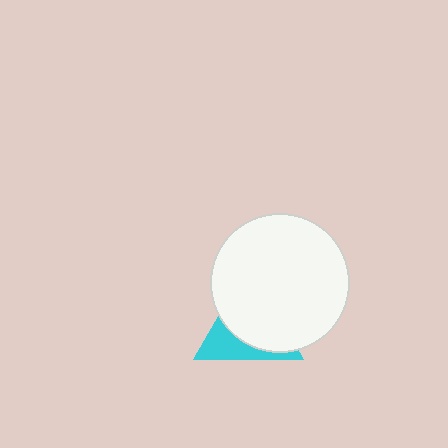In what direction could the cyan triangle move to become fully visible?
The cyan triangle could move toward the lower-left. That would shift it out from behind the white circle entirely.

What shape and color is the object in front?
The object in front is a white circle.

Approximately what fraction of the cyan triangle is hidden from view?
Roughly 66% of the cyan triangle is hidden behind the white circle.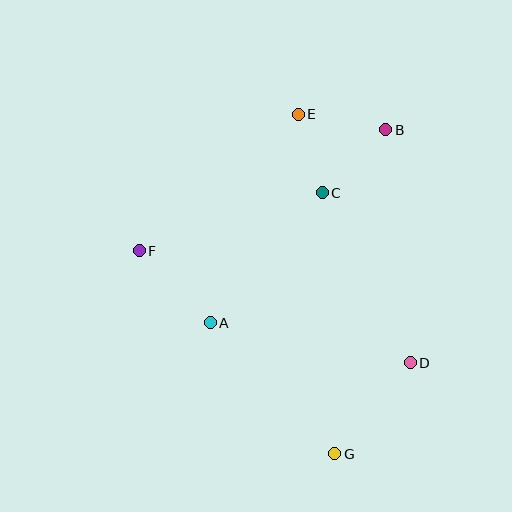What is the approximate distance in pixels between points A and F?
The distance between A and F is approximately 101 pixels.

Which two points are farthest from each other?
Points E and G are farthest from each other.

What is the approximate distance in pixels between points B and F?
The distance between B and F is approximately 275 pixels.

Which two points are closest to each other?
Points C and E are closest to each other.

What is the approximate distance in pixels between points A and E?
The distance between A and E is approximately 226 pixels.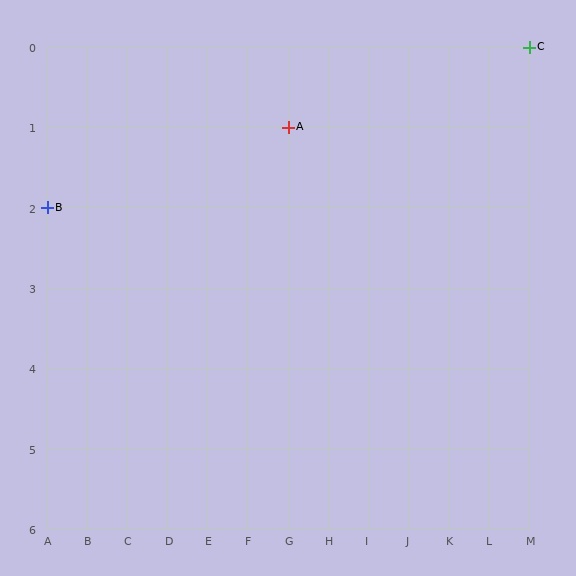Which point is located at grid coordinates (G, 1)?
Point A is at (G, 1).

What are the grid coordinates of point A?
Point A is at grid coordinates (G, 1).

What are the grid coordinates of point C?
Point C is at grid coordinates (M, 0).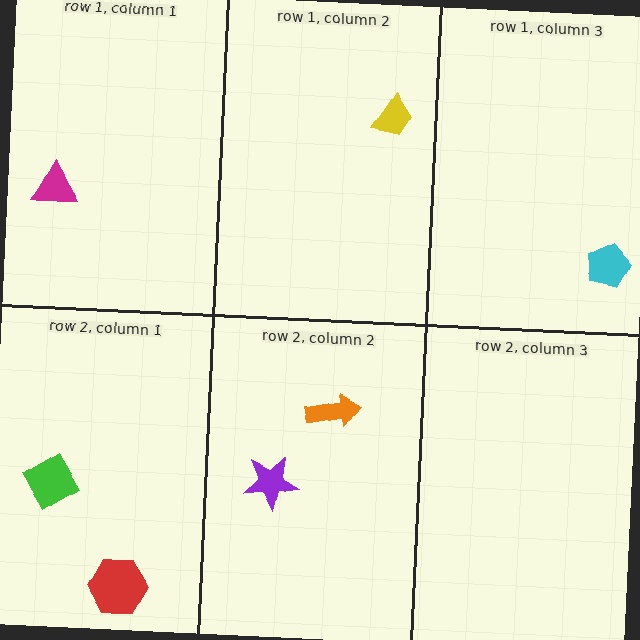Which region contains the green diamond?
The row 2, column 1 region.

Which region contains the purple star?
The row 2, column 2 region.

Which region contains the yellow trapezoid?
The row 1, column 2 region.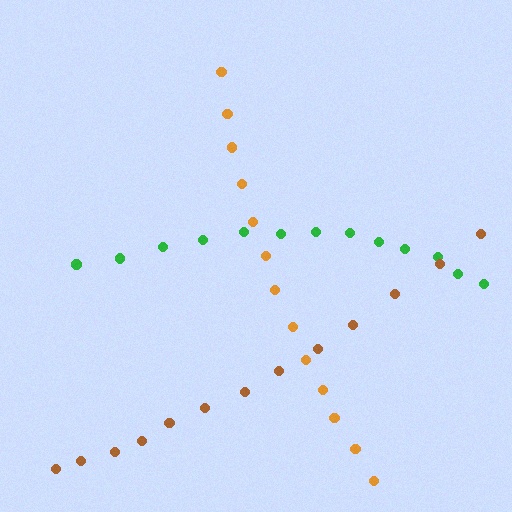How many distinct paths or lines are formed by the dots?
There are 3 distinct paths.